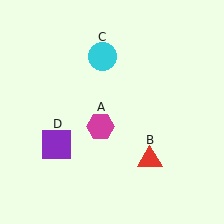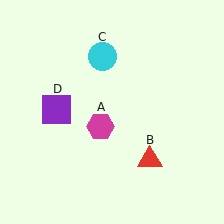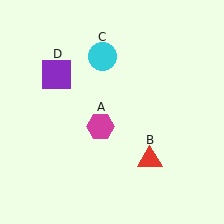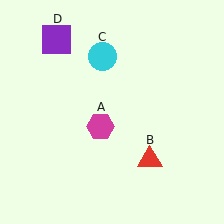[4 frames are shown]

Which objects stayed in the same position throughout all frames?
Magenta hexagon (object A) and red triangle (object B) and cyan circle (object C) remained stationary.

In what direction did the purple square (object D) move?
The purple square (object D) moved up.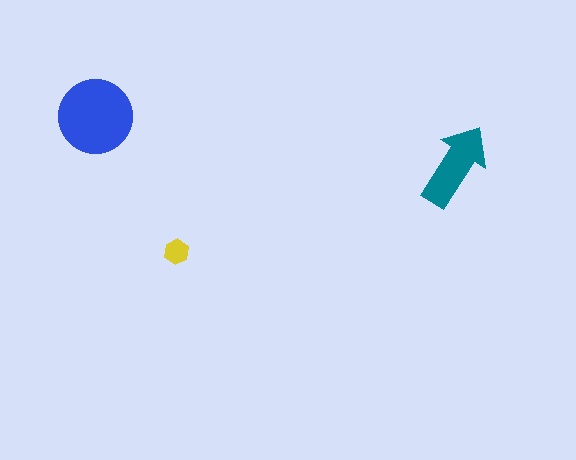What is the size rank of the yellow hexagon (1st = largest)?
3rd.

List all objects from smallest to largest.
The yellow hexagon, the teal arrow, the blue circle.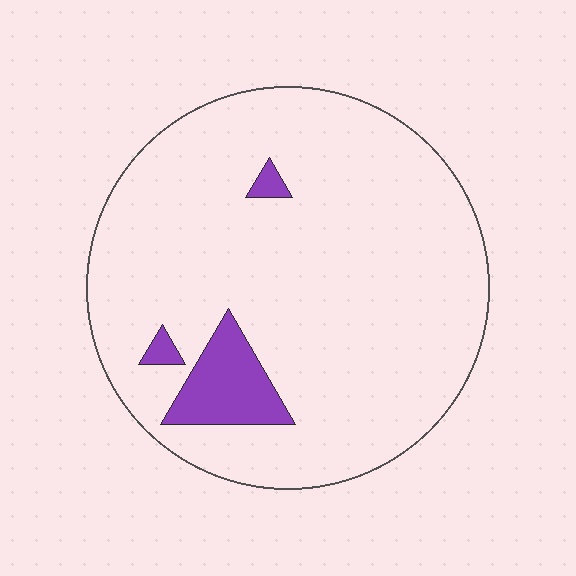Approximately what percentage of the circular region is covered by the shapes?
Approximately 10%.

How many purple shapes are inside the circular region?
3.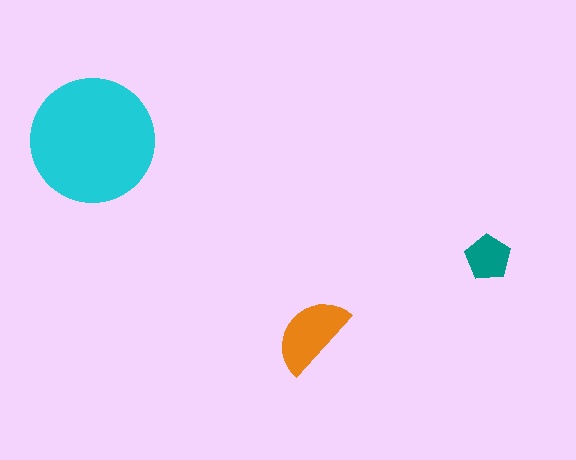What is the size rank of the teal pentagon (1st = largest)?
3rd.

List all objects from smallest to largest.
The teal pentagon, the orange semicircle, the cyan circle.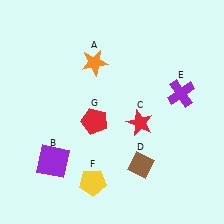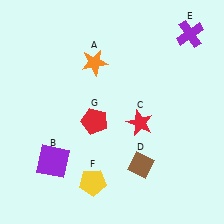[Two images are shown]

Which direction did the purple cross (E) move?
The purple cross (E) moved up.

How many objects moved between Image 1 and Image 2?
1 object moved between the two images.